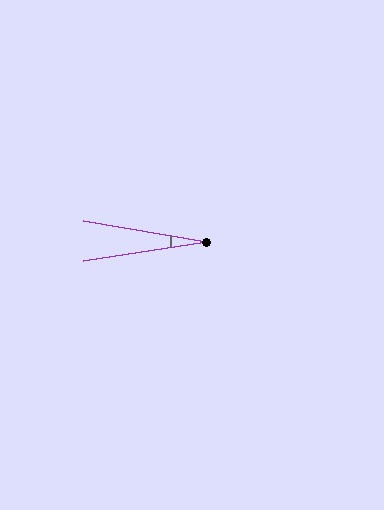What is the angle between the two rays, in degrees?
Approximately 19 degrees.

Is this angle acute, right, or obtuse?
It is acute.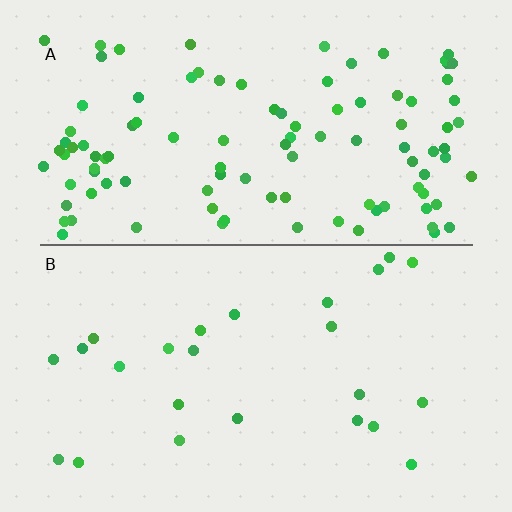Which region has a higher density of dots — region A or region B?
A (the top).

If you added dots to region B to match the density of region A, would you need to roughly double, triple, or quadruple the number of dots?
Approximately quadruple.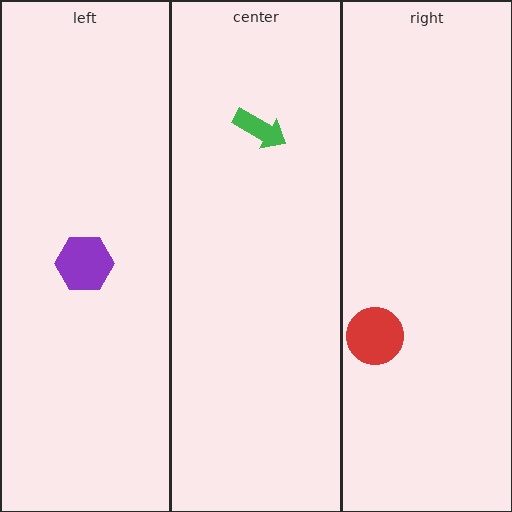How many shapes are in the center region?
1.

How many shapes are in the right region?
1.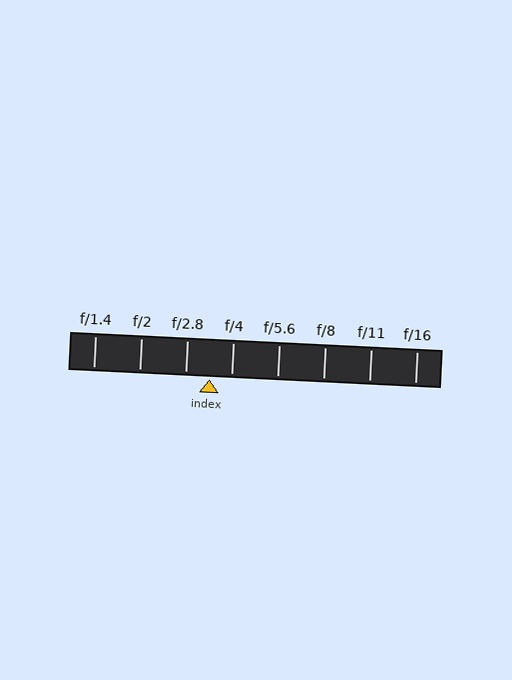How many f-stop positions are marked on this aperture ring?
There are 8 f-stop positions marked.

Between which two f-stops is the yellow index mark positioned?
The index mark is between f/2.8 and f/4.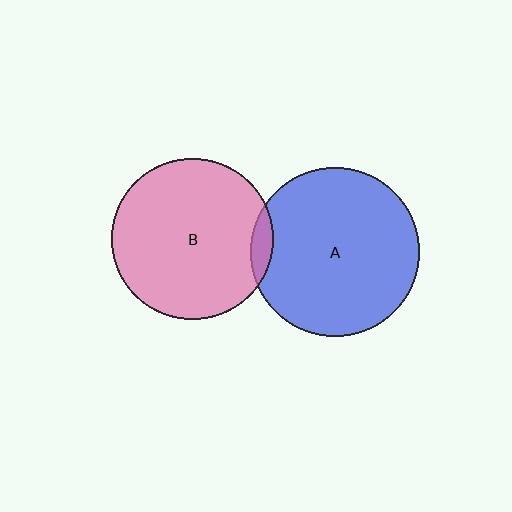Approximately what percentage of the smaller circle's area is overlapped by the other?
Approximately 5%.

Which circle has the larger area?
Circle A (blue).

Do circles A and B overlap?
Yes.